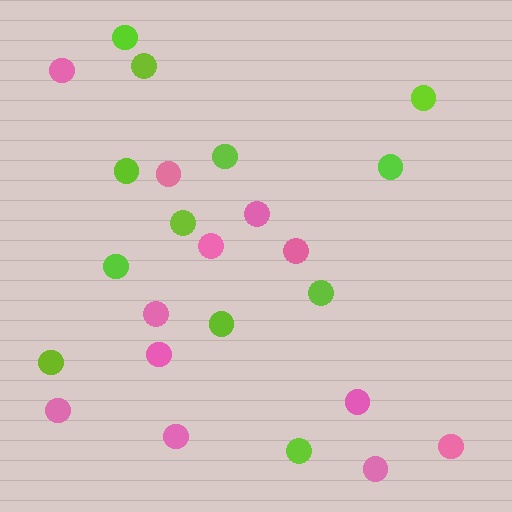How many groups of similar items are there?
There are 2 groups: one group of pink circles (12) and one group of lime circles (12).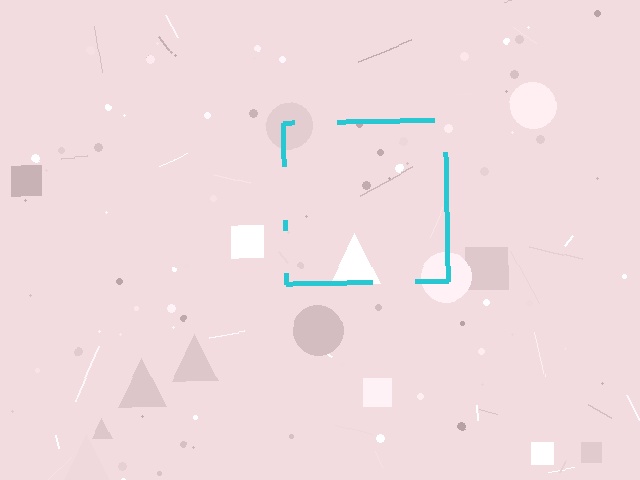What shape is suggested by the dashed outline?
The dashed outline suggests a square.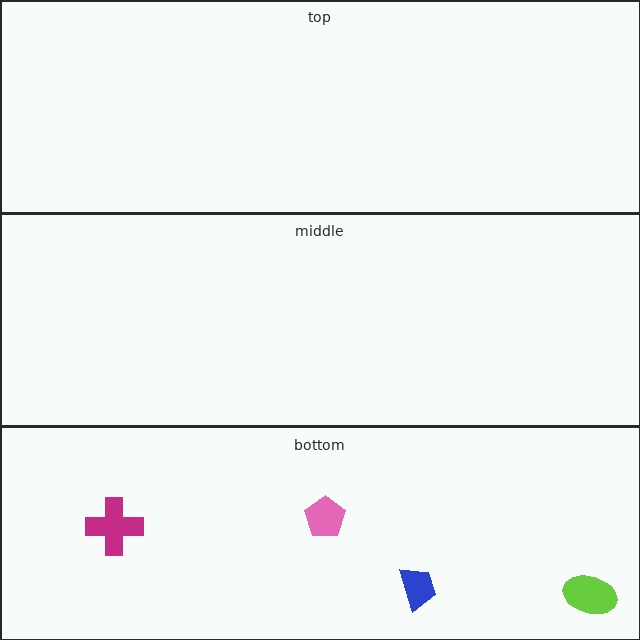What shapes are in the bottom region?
The blue trapezoid, the pink pentagon, the lime ellipse, the magenta cross.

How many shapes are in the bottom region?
4.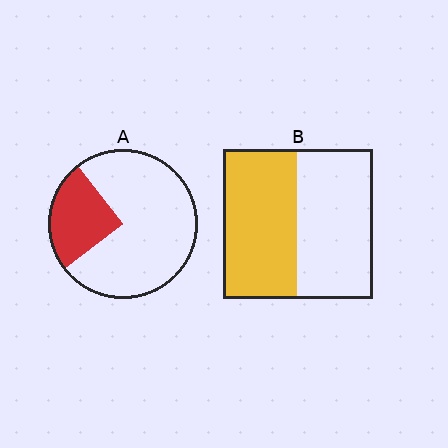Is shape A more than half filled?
No.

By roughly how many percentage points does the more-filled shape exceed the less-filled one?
By roughly 25 percentage points (B over A).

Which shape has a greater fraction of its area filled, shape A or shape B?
Shape B.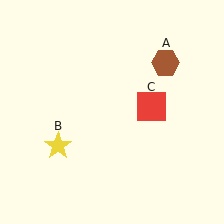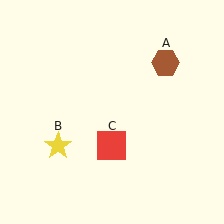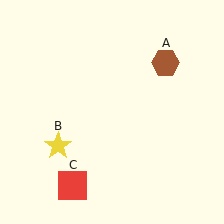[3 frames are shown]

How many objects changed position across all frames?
1 object changed position: red square (object C).